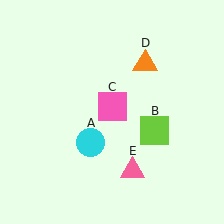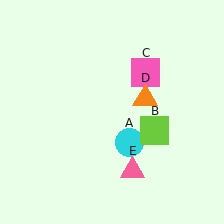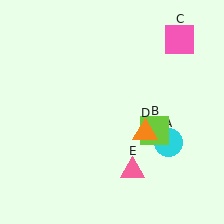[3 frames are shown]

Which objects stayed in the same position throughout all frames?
Lime square (object B) and pink triangle (object E) remained stationary.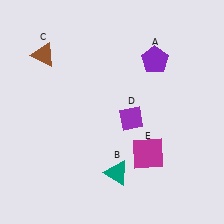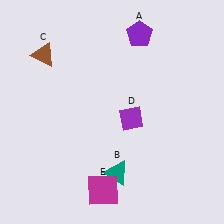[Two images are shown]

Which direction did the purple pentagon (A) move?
The purple pentagon (A) moved up.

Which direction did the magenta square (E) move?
The magenta square (E) moved left.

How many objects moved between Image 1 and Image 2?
2 objects moved between the two images.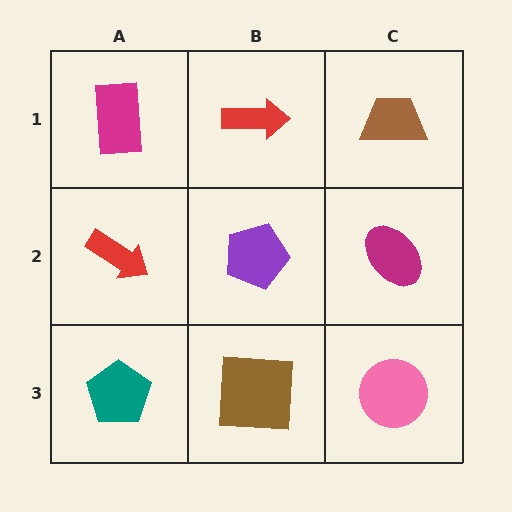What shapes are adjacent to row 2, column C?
A brown trapezoid (row 1, column C), a pink circle (row 3, column C), a purple pentagon (row 2, column B).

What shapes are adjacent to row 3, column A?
A red arrow (row 2, column A), a brown square (row 3, column B).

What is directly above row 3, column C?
A magenta ellipse.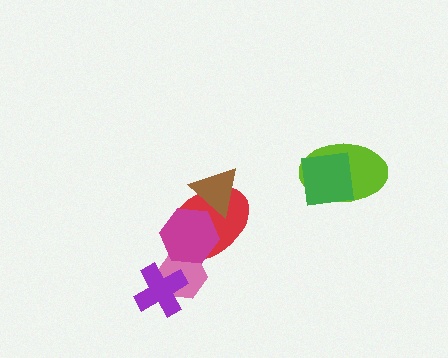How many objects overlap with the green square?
1 object overlaps with the green square.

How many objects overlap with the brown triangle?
2 objects overlap with the brown triangle.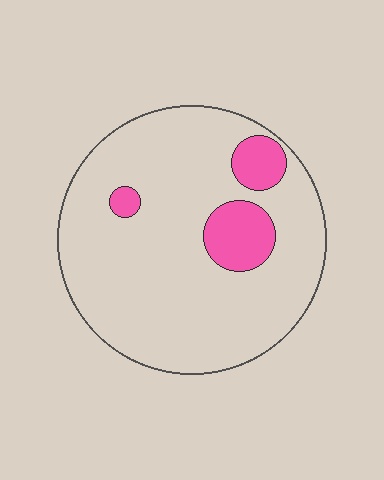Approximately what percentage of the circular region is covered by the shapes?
Approximately 15%.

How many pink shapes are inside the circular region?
3.